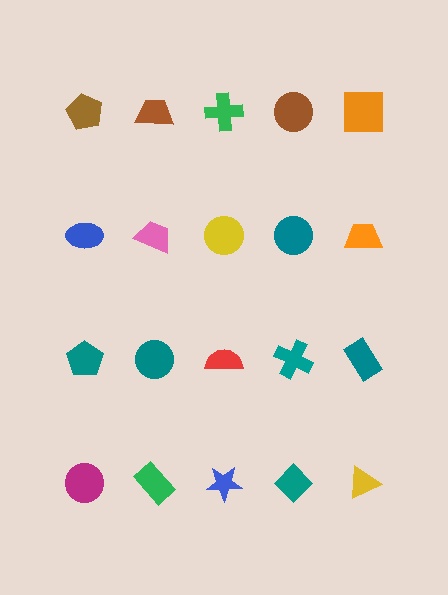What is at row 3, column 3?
A red semicircle.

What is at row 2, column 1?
A blue ellipse.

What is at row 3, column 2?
A teal circle.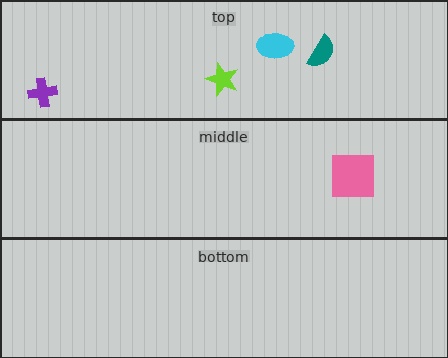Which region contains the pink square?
The middle region.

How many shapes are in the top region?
4.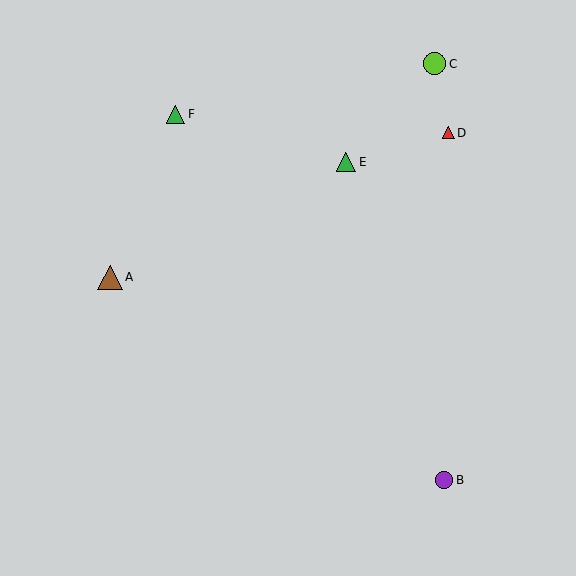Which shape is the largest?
The brown triangle (labeled A) is the largest.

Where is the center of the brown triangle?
The center of the brown triangle is at (110, 277).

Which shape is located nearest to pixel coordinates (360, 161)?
The green triangle (labeled E) at (346, 162) is nearest to that location.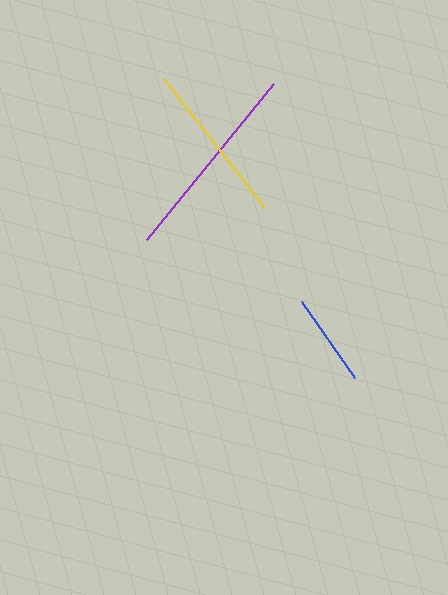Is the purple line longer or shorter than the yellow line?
The purple line is longer than the yellow line.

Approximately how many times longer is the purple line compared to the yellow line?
The purple line is approximately 1.2 times the length of the yellow line.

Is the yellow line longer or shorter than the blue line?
The yellow line is longer than the blue line.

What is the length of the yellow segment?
The yellow segment is approximately 164 pixels long.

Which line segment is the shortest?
The blue line is the shortest at approximately 93 pixels.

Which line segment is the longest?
The purple line is the longest at approximately 202 pixels.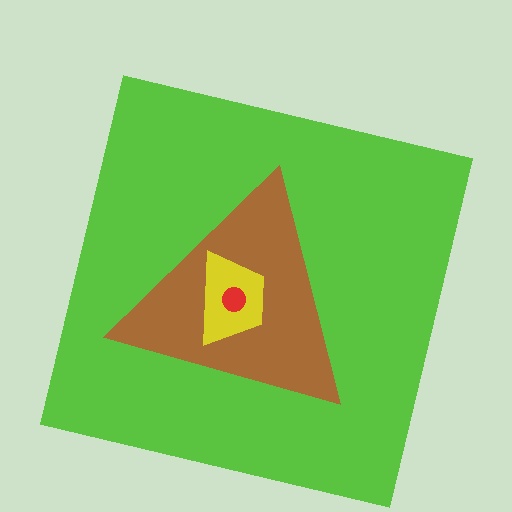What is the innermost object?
The red circle.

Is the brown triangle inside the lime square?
Yes.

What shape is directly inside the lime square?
The brown triangle.